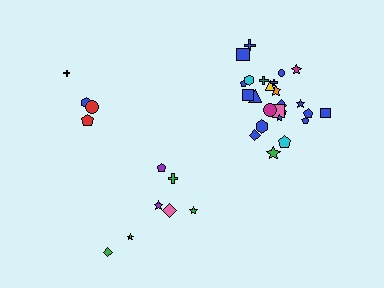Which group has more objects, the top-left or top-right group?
The top-right group.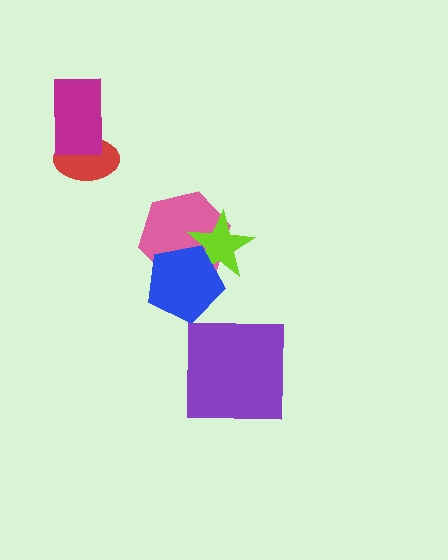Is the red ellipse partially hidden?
Yes, it is partially covered by another shape.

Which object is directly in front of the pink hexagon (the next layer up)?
The lime star is directly in front of the pink hexagon.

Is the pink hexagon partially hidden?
Yes, it is partially covered by another shape.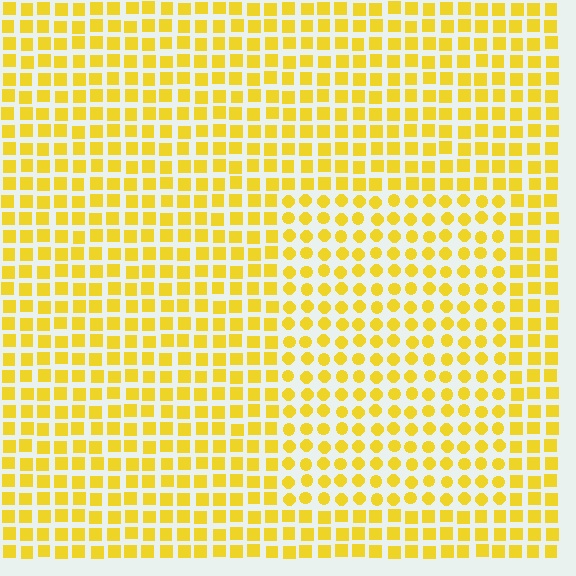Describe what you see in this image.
The image is filled with small yellow elements arranged in a uniform grid. A rectangle-shaped region contains circles, while the surrounding area contains squares. The boundary is defined purely by the change in element shape.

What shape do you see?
I see a rectangle.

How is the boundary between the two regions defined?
The boundary is defined by a change in element shape: circles inside vs. squares outside. All elements share the same color and spacing.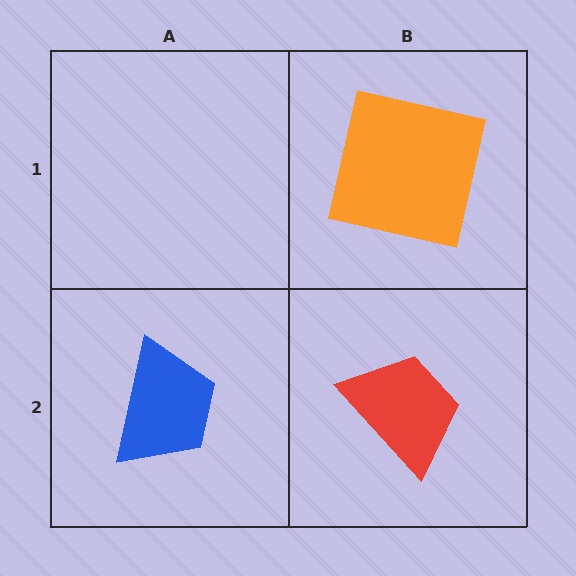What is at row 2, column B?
A red trapezoid.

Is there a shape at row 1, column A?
No, that cell is empty.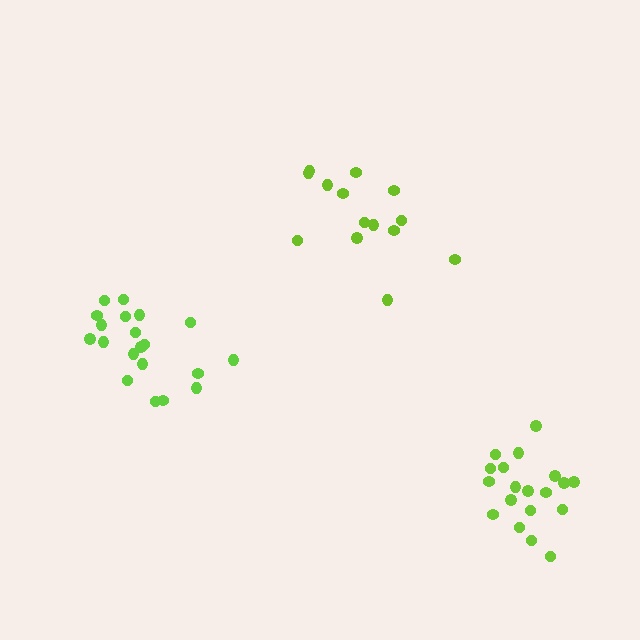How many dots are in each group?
Group 1: 14 dots, Group 2: 20 dots, Group 3: 19 dots (53 total).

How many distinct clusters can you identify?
There are 3 distinct clusters.